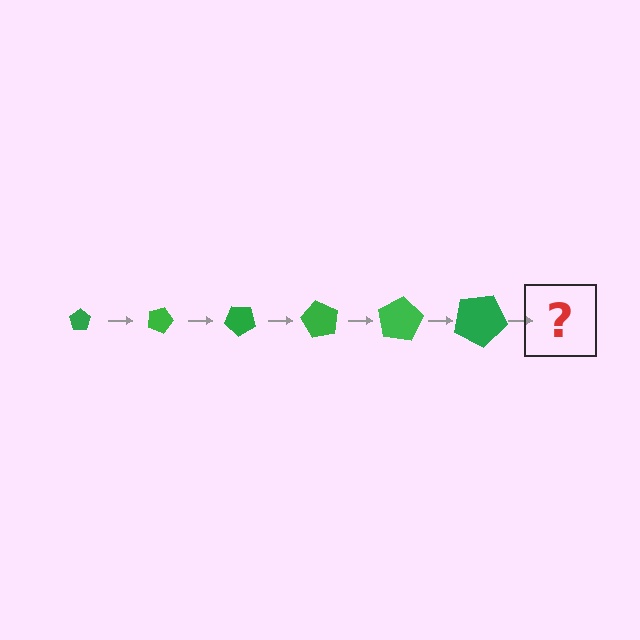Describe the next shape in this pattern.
It should be a pentagon, larger than the previous one and rotated 120 degrees from the start.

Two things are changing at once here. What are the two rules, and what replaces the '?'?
The two rules are that the pentagon grows larger each step and it rotates 20 degrees each step. The '?' should be a pentagon, larger than the previous one and rotated 120 degrees from the start.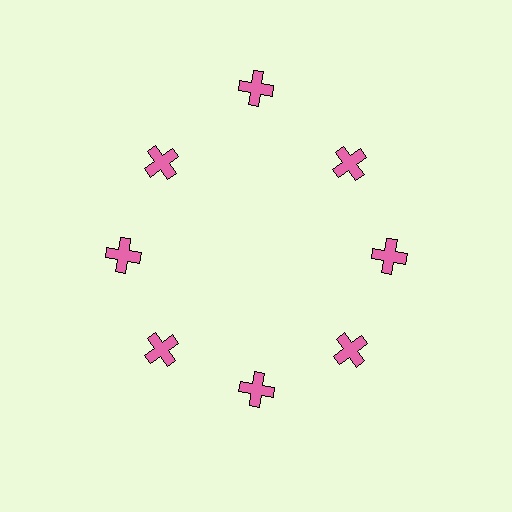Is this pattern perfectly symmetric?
No. The 8 pink crosses are arranged in a ring, but one element near the 12 o'clock position is pushed outward from the center, breaking the 8-fold rotational symmetry.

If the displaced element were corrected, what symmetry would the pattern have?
It would have 8-fold rotational symmetry — the pattern would map onto itself every 45 degrees.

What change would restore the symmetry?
The symmetry would be restored by moving it inward, back onto the ring so that all 8 crosses sit at equal angles and equal distance from the center.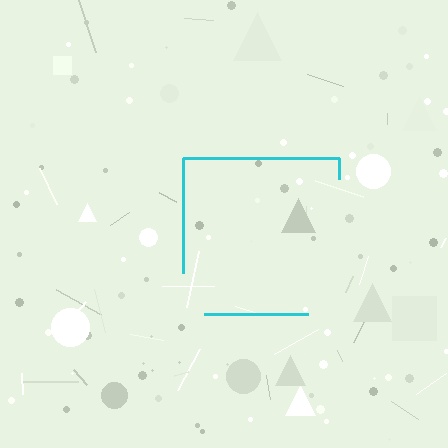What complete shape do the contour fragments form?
The contour fragments form a square.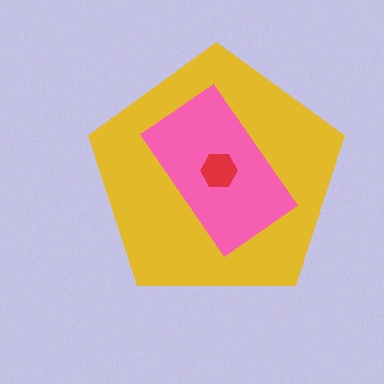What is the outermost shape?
The yellow pentagon.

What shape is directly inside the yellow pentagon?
The pink rectangle.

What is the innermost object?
The red hexagon.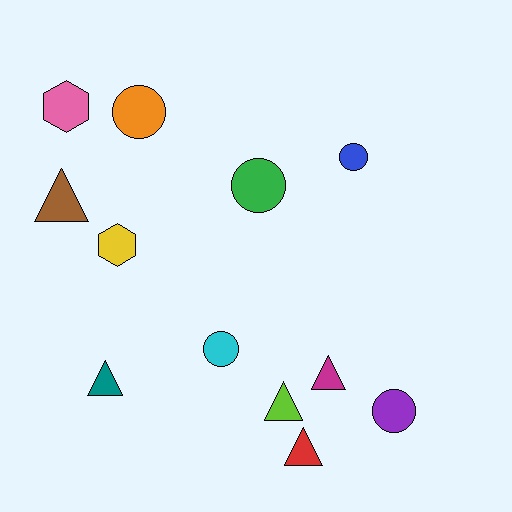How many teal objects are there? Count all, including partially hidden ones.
There is 1 teal object.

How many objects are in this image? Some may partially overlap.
There are 12 objects.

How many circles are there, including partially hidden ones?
There are 5 circles.